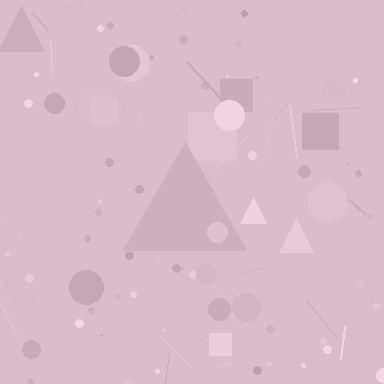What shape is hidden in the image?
A triangle is hidden in the image.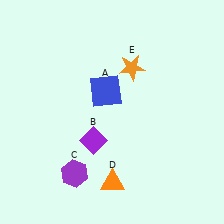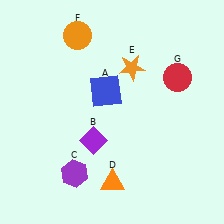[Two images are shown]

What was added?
An orange circle (F), a red circle (G) were added in Image 2.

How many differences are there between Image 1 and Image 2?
There are 2 differences between the two images.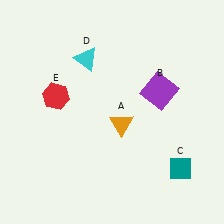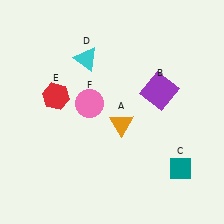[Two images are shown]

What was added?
A pink circle (F) was added in Image 2.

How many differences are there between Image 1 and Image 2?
There is 1 difference between the two images.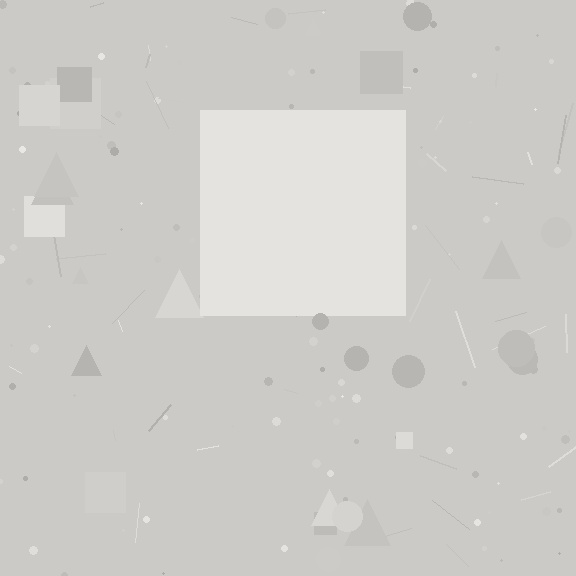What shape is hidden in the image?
A square is hidden in the image.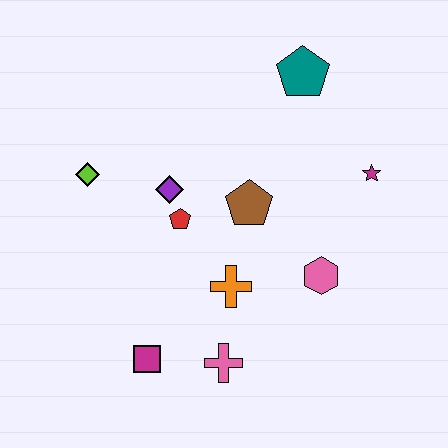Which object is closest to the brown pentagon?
The red pentagon is closest to the brown pentagon.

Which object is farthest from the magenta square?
The teal pentagon is farthest from the magenta square.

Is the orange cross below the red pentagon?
Yes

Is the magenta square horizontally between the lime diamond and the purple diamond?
Yes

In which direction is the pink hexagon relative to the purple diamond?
The pink hexagon is to the right of the purple diamond.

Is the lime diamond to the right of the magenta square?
No